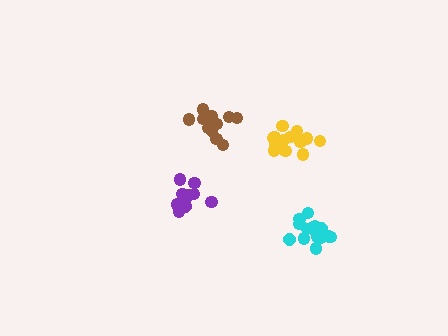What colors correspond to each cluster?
The clusters are colored: purple, yellow, cyan, brown.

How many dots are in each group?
Group 1: 15 dots, Group 2: 16 dots, Group 3: 17 dots, Group 4: 15 dots (63 total).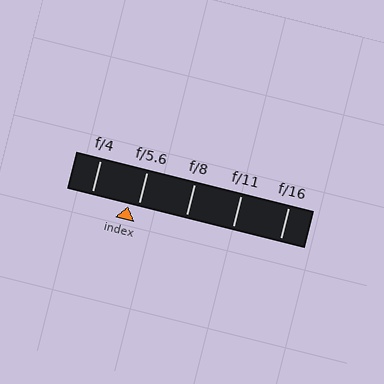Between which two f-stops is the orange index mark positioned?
The index mark is between f/4 and f/5.6.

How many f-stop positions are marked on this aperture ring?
There are 5 f-stop positions marked.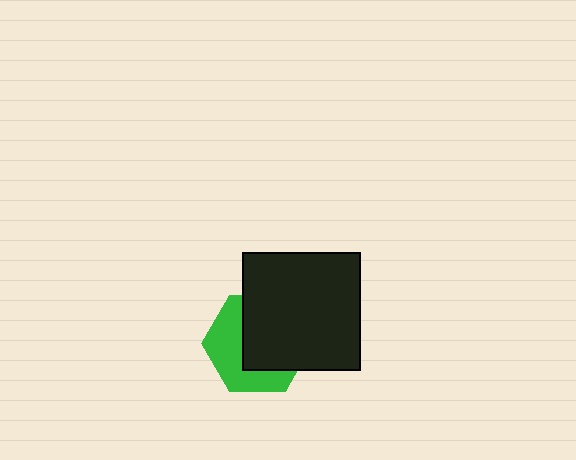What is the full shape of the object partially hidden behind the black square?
The partially hidden object is a green hexagon.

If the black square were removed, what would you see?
You would see the complete green hexagon.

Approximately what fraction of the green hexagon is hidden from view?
Roughly 56% of the green hexagon is hidden behind the black square.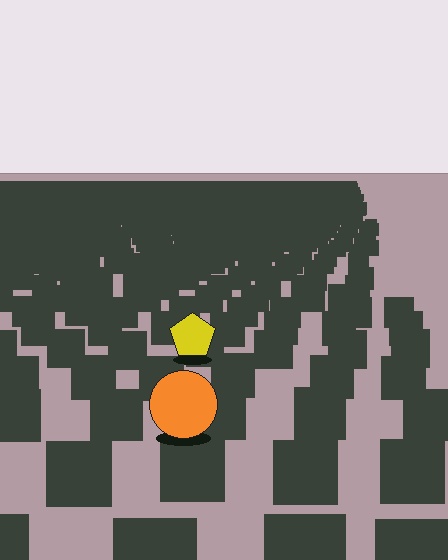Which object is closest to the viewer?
The orange circle is closest. The texture marks near it are larger and more spread out.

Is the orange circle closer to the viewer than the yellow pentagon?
Yes. The orange circle is closer — you can tell from the texture gradient: the ground texture is coarser near it.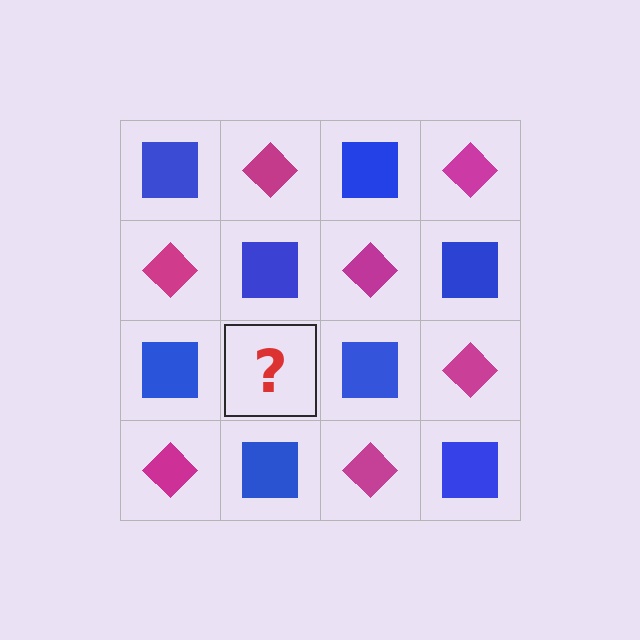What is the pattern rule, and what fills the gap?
The rule is that it alternates blue square and magenta diamond in a checkerboard pattern. The gap should be filled with a magenta diamond.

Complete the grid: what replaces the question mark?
The question mark should be replaced with a magenta diamond.